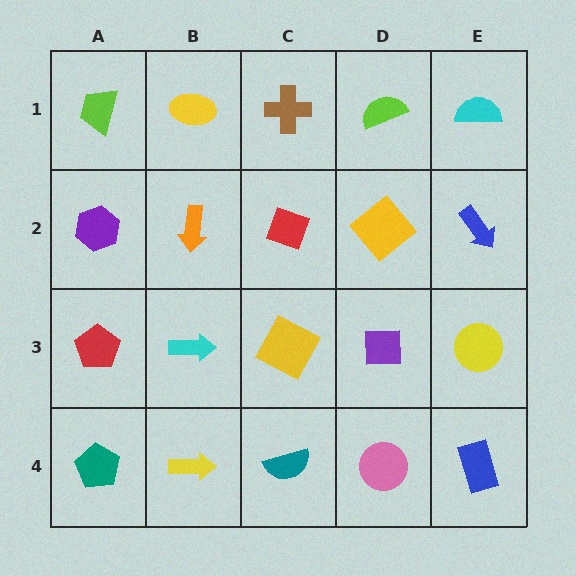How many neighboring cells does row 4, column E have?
2.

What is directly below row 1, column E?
A blue arrow.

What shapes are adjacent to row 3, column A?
A purple hexagon (row 2, column A), a teal pentagon (row 4, column A), a cyan arrow (row 3, column B).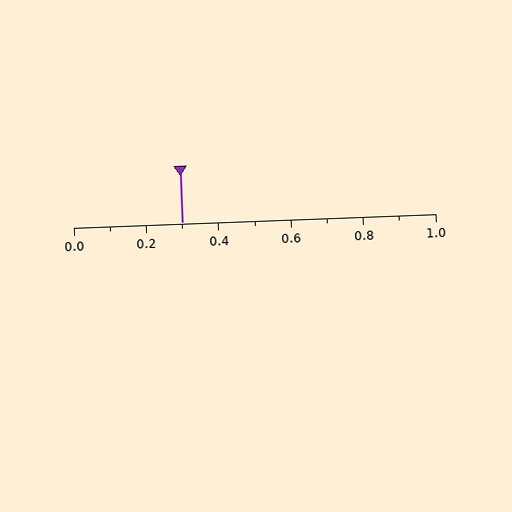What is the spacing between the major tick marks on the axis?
The major ticks are spaced 0.2 apart.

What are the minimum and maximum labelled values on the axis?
The axis runs from 0.0 to 1.0.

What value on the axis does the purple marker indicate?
The marker indicates approximately 0.3.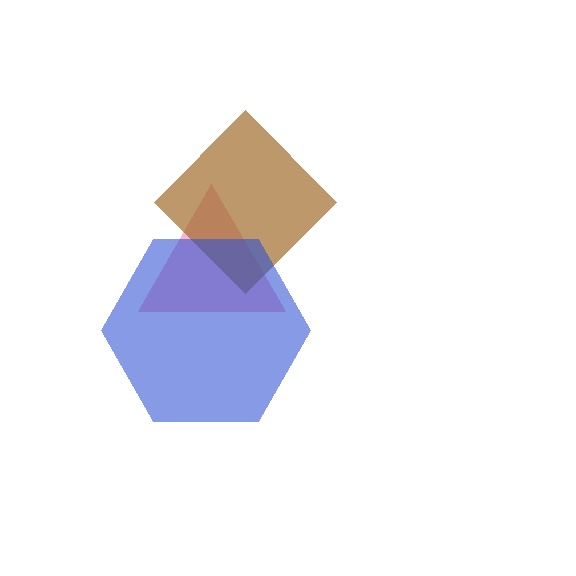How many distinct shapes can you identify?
There are 3 distinct shapes: a pink triangle, a brown diamond, a blue hexagon.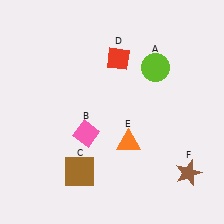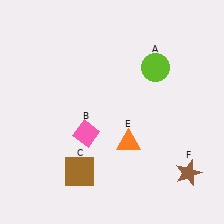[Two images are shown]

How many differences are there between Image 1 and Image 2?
There is 1 difference between the two images.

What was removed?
The red diamond (D) was removed in Image 2.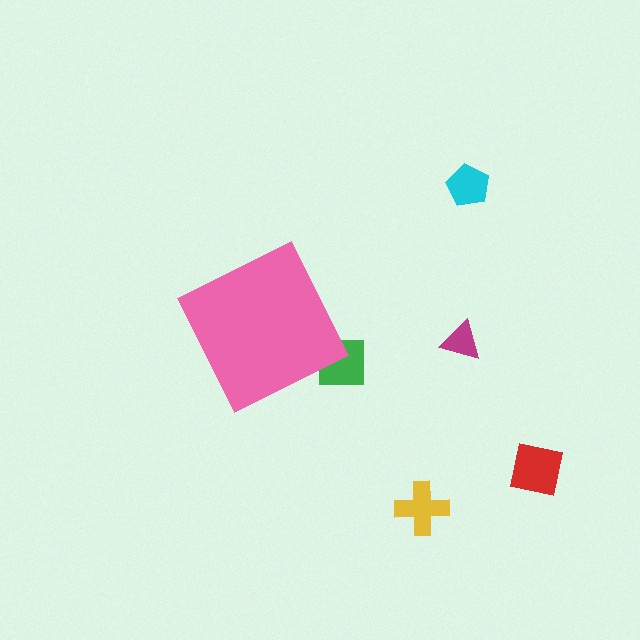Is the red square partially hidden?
No, the red square is fully visible.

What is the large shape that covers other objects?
A pink diamond.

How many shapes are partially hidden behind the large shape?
1 shape is partially hidden.